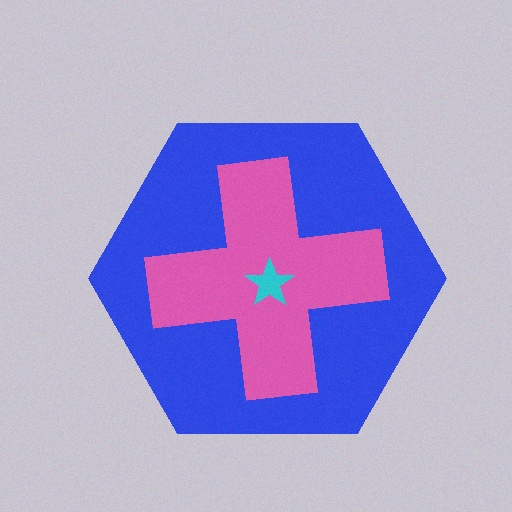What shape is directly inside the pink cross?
The cyan star.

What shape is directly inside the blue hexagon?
The pink cross.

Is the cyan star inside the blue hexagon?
Yes.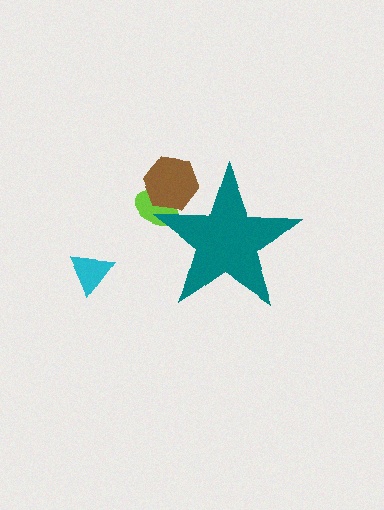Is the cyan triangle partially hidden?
No, the cyan triangle is fully visible.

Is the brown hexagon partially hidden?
Yes, the brown hexagon is partially hidden behind the teal star.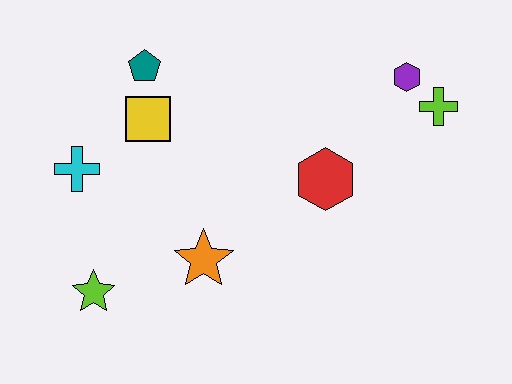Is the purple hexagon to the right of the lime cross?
No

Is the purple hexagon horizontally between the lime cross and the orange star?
Yes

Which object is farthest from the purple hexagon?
The lime star is farthest from the purple hexagon.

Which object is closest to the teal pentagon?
The yellow square is closest to the teal pentagon.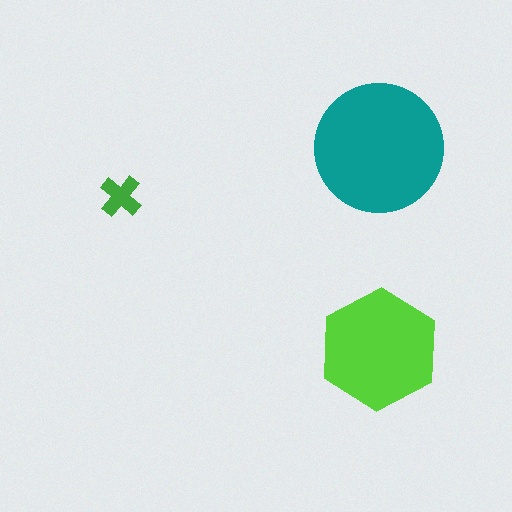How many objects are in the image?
There are 3 objects in the image.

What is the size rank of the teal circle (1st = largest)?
1st.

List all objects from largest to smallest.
The teal circle, the lime hexagon, the green cross.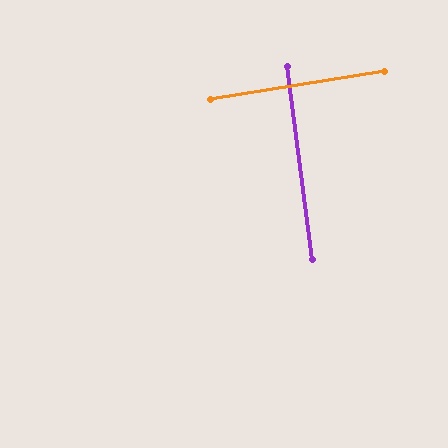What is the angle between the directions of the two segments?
Approximately 88 degrees.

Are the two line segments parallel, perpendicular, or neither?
Perpendicular — they meet at approximately 88°.